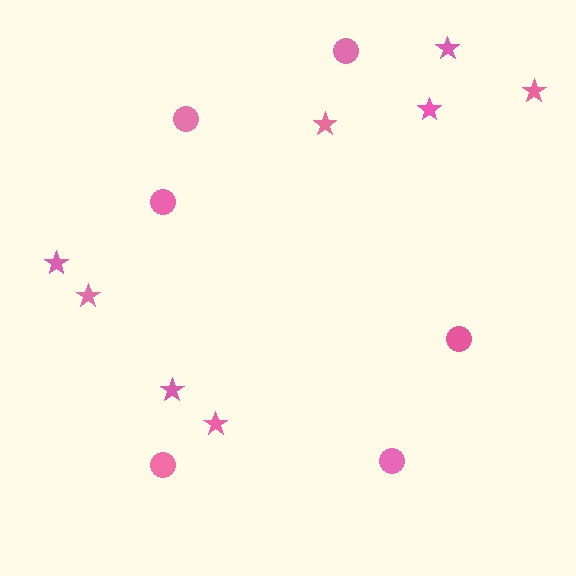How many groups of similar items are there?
There are 2 groups: one group of circles (6) and one group of stars (8).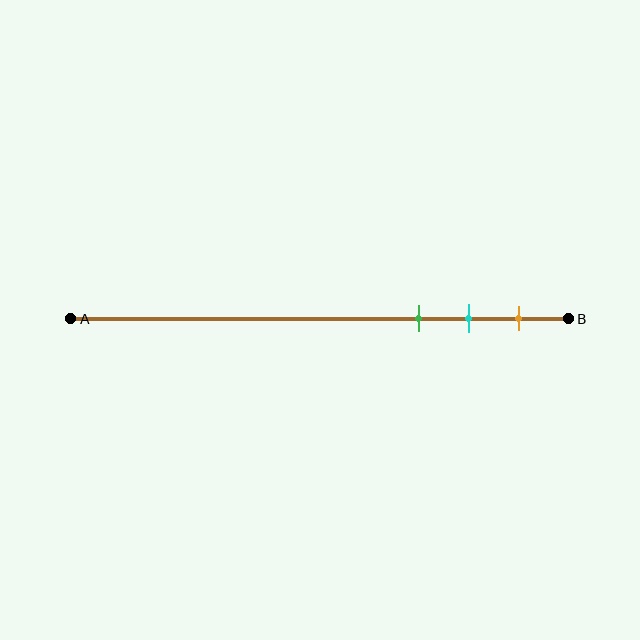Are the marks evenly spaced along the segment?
Yes, the marks are approximately evenly spaced.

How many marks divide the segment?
There are 3 marks dividing the segment.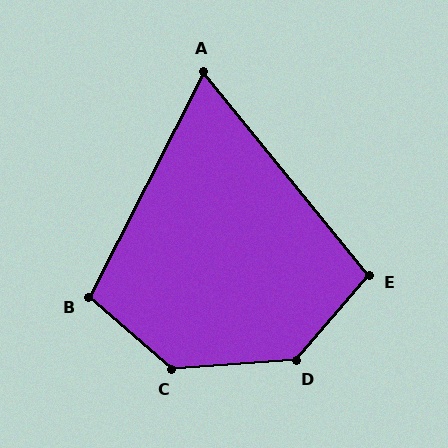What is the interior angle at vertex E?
Approximately 100 degrees (obtuse).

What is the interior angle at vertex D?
Approximately 135 degrees (obtuse).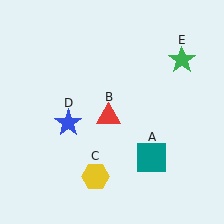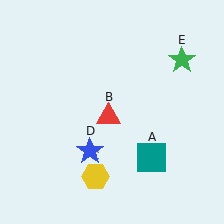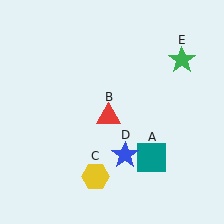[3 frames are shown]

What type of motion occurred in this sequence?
The blue star (object D) rotated counterclockwise around the center of the scene.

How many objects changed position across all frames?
1 object changed position: blue star (object D).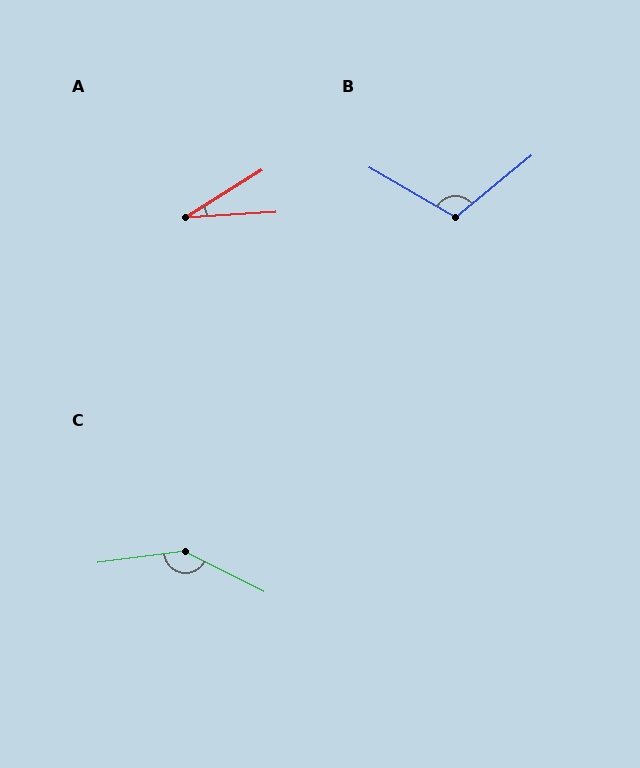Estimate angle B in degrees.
Approximately 111 degrees.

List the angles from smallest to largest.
A (29°), B (111°), C (146°).